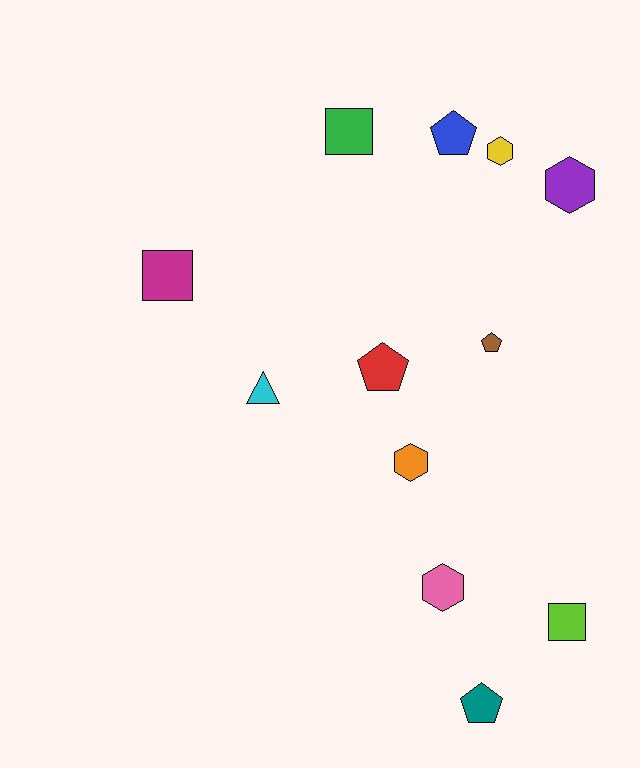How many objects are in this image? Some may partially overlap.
There are 12 objects.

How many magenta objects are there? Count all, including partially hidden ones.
There is 1 magenta object.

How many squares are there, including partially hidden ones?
There are 3 squares.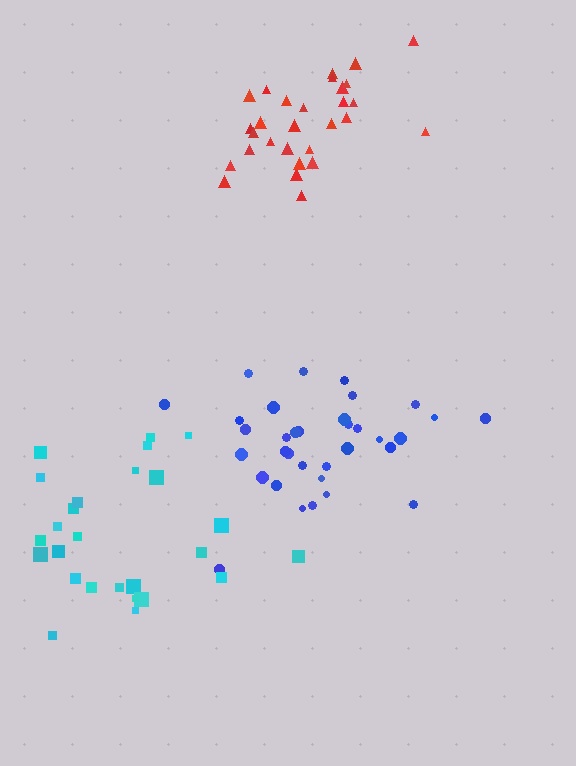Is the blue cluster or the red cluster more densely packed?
Blue.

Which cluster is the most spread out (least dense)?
Cyan.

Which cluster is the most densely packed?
Blue.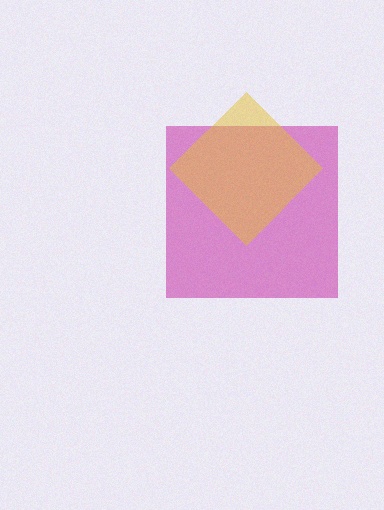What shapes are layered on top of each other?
The layered shapes are: a magenta square, a yellow diamond.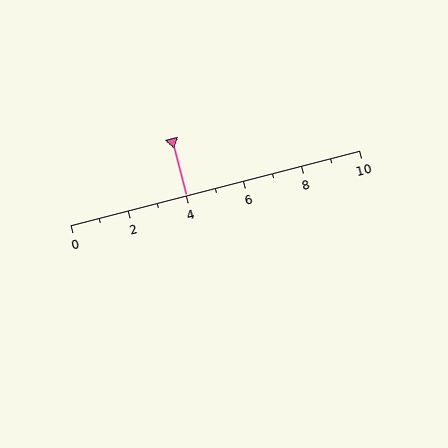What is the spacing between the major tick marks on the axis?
The major ticks are spaced 2 apart.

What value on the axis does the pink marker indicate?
The marker indicates approximately 4.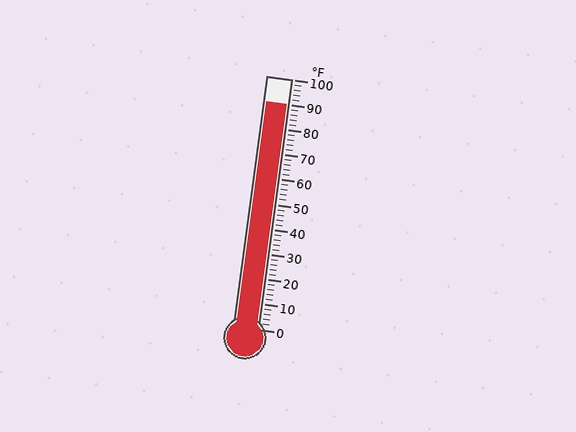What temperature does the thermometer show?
The thermometer shows approximately 90°F.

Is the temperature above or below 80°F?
The temperature is above 80°F.